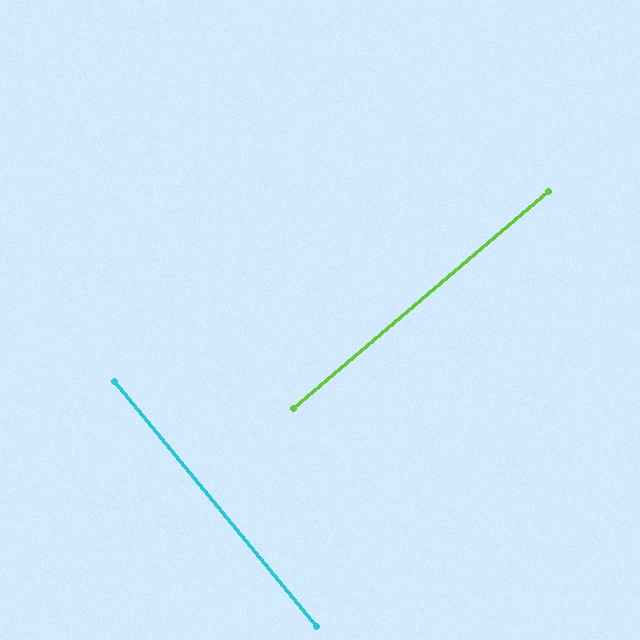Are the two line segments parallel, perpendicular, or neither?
Perpendicular — they meet at approximately 89°.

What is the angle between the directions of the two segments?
Approximately 89 degrees.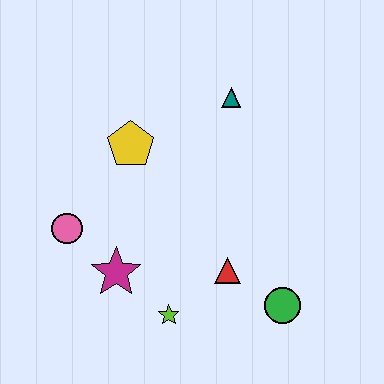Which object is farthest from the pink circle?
The green circle is farthest from the pink circle.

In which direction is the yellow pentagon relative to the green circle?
The yellow pentagon is above the green circle.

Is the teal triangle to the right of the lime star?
Yes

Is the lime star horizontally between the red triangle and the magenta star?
Yes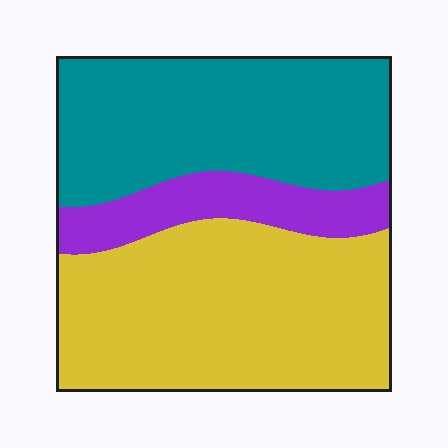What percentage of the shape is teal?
Teal takes up between a quarter and a half of the shape.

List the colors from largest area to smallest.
From largest to smallest: yellow, teal, purple.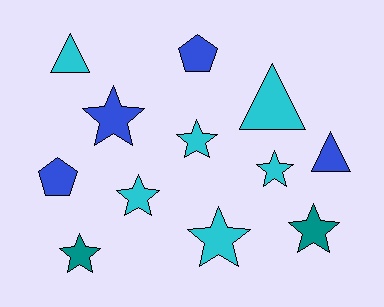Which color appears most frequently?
Cyan, with 6 objects.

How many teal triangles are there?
There are no teal triangles.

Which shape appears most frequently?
Star, with 7 objects.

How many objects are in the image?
There are 12 objects.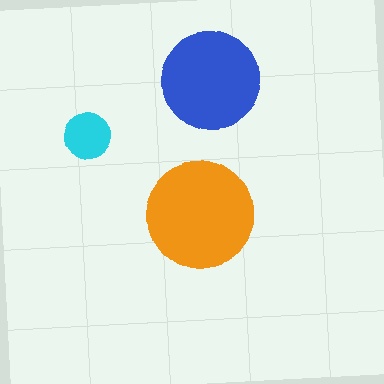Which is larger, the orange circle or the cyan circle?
The orange one.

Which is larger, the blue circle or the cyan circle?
The blue one.